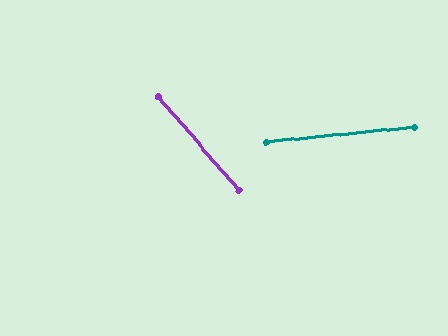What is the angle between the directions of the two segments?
Approximately 55 degrees.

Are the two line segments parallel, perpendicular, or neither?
Neither parallel nor perpendicular — they differ by about 55°.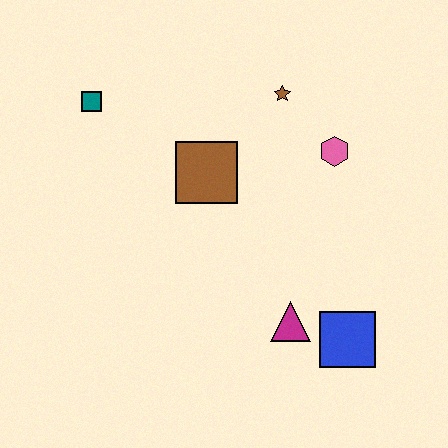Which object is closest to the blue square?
The magenta triangle is closest to the blue square.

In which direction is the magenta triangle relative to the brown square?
The magenta triangle is below the brown square.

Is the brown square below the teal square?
Yes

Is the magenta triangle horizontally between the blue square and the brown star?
Yes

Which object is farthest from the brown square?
The blue square is farthest from the brown square.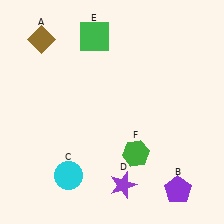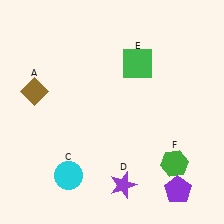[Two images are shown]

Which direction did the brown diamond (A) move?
The brown diamond (A) moved down.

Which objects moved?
The objects that moved are: the brown diamond (A), the green square (E), the green hexagon (F).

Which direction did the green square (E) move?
The green square (E) moved right.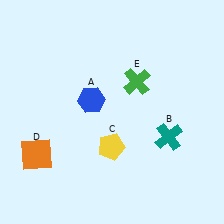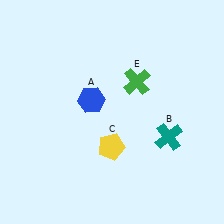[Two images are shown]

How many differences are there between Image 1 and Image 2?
There is 1 difference between the two images.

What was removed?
The orange square (D) was removed in Image 2.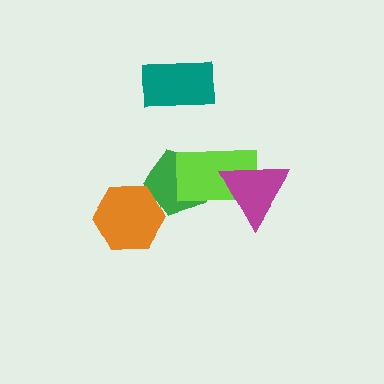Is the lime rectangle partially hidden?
Yes, it is partially covered by another shape.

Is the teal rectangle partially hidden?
No, no other shape covers it.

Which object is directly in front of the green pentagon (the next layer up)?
The lime rectangle is directly in front of the green pentagon.